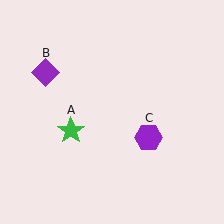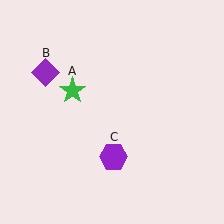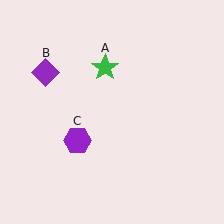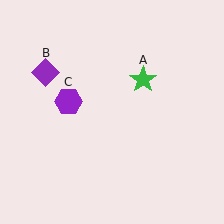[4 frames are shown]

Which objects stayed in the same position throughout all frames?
Purple diamond (object B) remained stationary.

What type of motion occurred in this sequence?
The green star (object A), purple hexagon (object C) rotated clockwise around the center of the scene.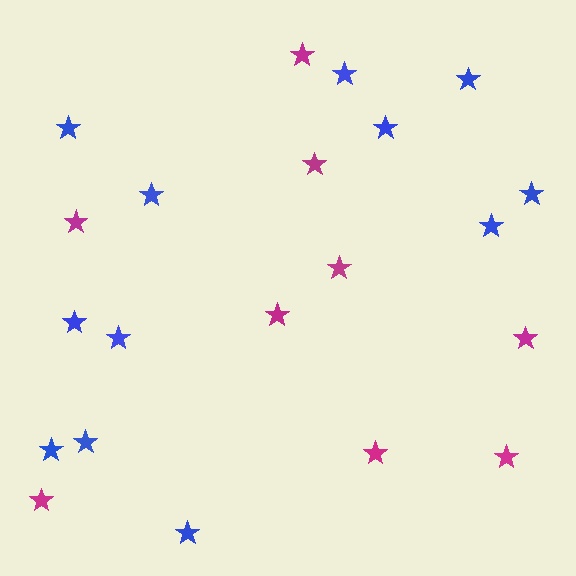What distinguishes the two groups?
There are 2 groups: one group of blue stars (12) and one group of magenta stars (9).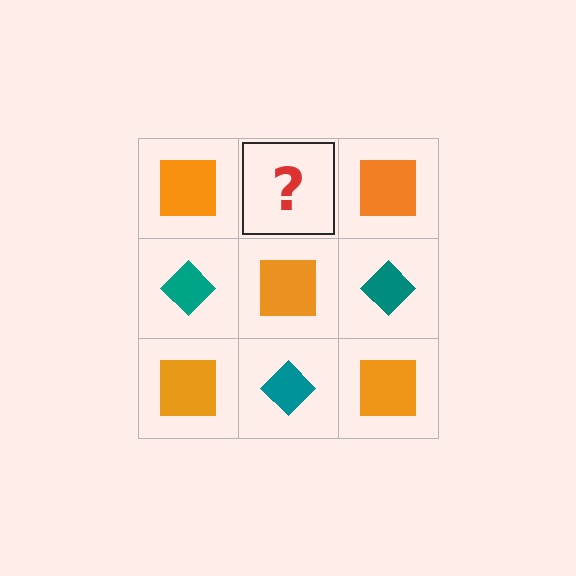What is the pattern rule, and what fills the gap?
The rule is that it alternates orange square and teal diamond in a checkerboard pattern. The gap should be filled with a teal diamond.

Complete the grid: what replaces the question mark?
The question mark should be replaced with a teal diamond.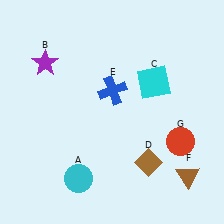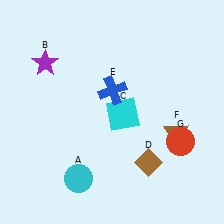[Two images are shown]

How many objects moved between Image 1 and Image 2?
2 objects moved between the two images.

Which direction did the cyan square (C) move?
The cyan square (C) moved down.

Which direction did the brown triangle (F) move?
The brown triangle (F) moved up.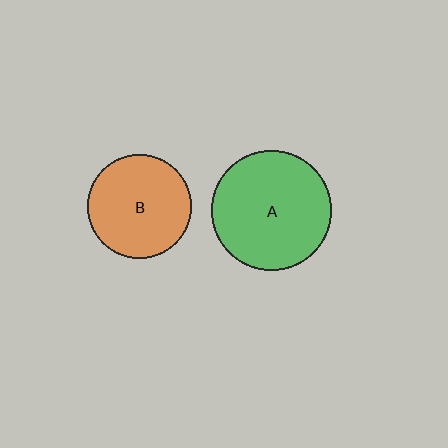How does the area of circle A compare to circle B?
Approximately 1.3 times.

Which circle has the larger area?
Circle A (green).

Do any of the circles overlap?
No, none of the circles overlap.